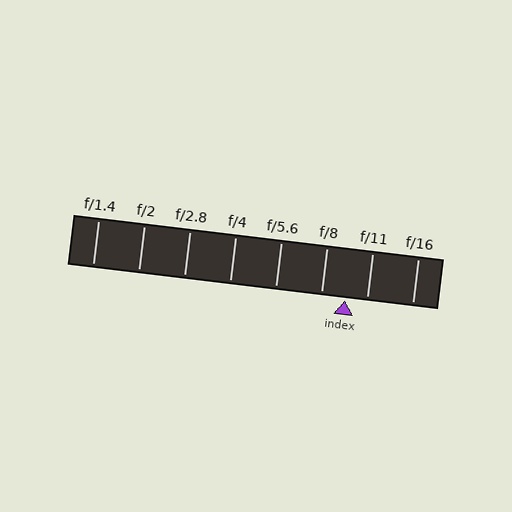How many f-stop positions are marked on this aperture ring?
There are 8 f-stop positions marked.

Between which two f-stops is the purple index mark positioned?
The index mark is between f/8 and f/11.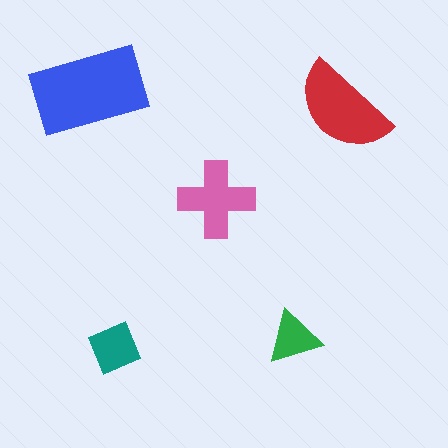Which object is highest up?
The blue rectangle is topmost.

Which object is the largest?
The blue rectangle.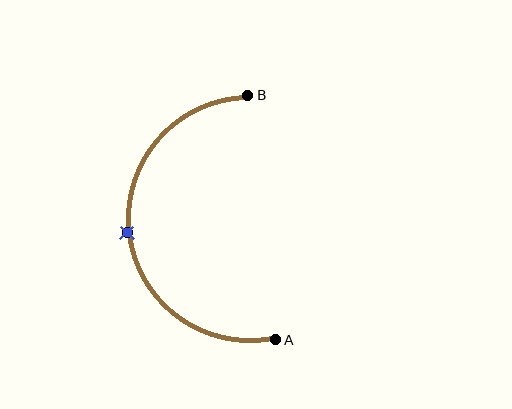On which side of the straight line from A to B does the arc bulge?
The arc bulges to the left of the straight line connecting A and B.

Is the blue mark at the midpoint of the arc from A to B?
Yes. The blue mark lies on the arc at equal arc-length from both A and B — it is the arc midpoint.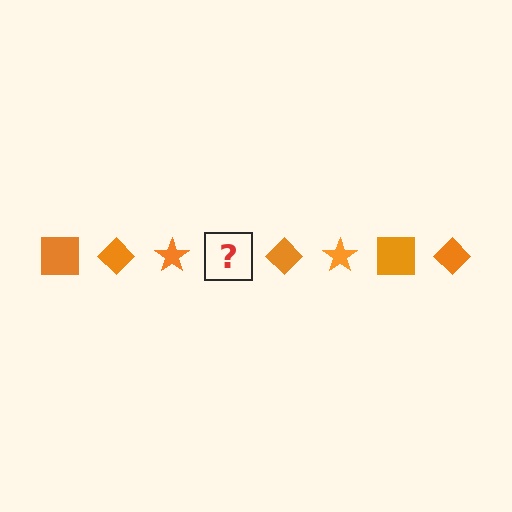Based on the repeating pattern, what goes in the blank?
The blank should be an orange square.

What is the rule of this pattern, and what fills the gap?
The rule is that the pattern cycles through square, diamond, star shapes in orange. The gap should be filled with an orange square.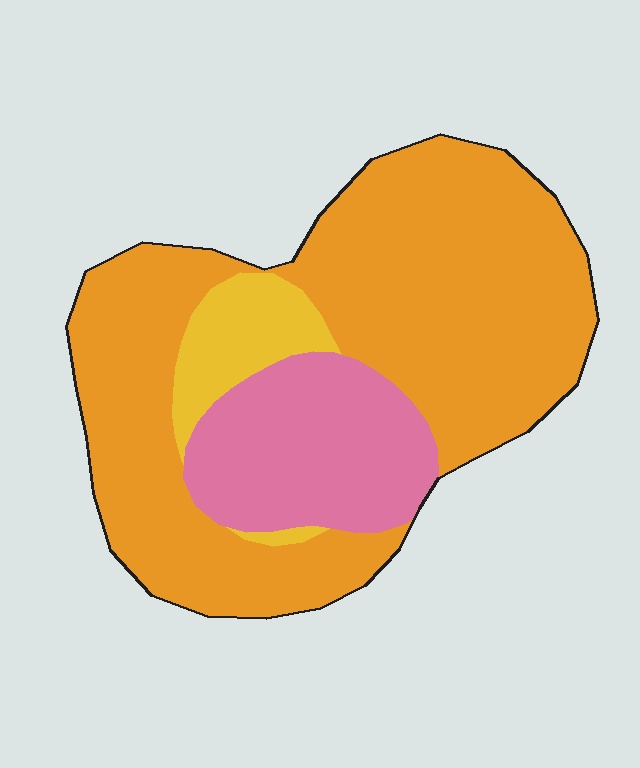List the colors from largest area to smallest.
From largest to smallest: orange, pink, yellow.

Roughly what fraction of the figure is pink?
Pink covers 21% of the figure.